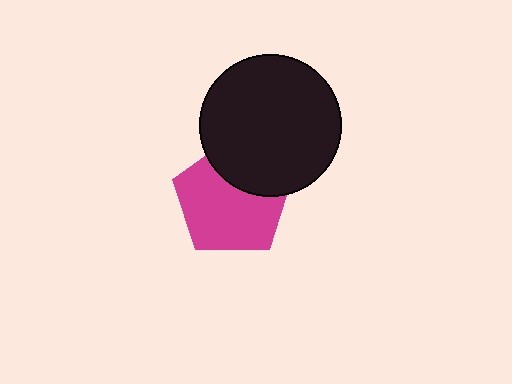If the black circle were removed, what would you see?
You would see the complete magenta pentagon.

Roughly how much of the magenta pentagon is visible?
Most of it is visible (roughly 69%).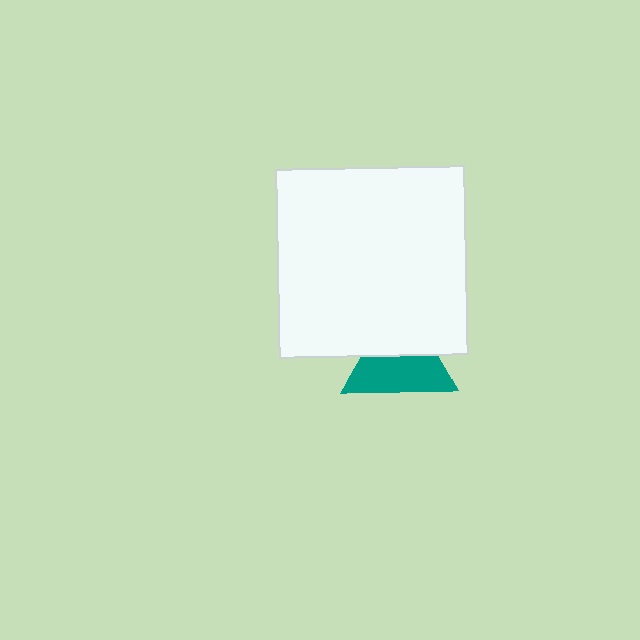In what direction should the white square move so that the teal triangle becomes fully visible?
The white square should move up. That is the shortest direction to clear the overlap and leave the teal triangle fully visible.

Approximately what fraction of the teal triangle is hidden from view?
Roughly 42% of the teal triangle is hidden behind the white square.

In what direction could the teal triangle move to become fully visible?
The teal triangle could move down. That would shift it out from behind the white square entirely.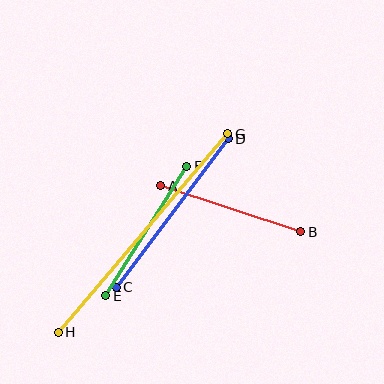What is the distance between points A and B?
The distance is approximately 147 pixels.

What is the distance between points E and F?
The distance is approximately 152 pixels.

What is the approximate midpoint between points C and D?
The midpoint is at approximately (172, 213) pixels.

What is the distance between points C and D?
The distance is approximately 186 pixels.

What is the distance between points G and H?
The distance is approximately 261 pixels.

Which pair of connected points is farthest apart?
Points G and H are farthest apart.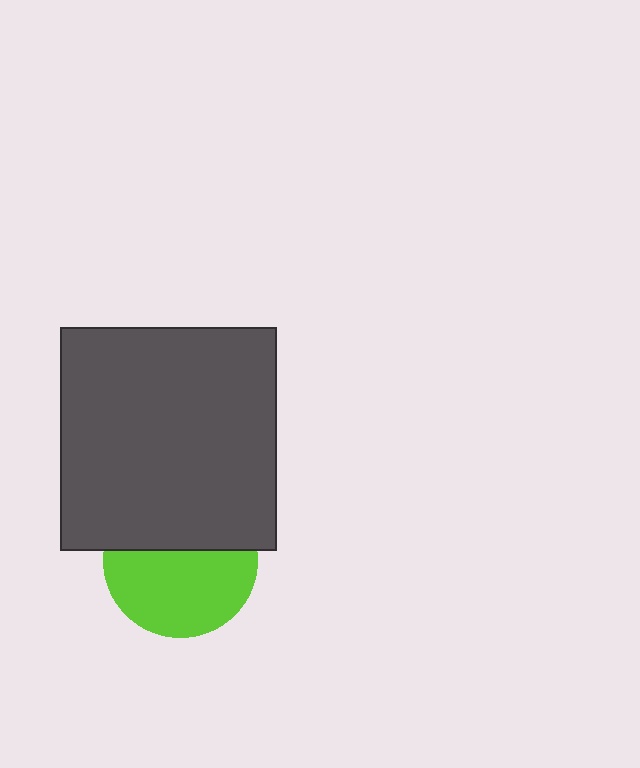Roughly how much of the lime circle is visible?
About half of it is visible (roughly 57%).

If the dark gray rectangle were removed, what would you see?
You would see the complete lime circle.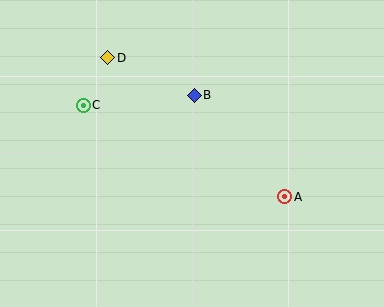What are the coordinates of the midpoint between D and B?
The midpoint between D and B is at (151, 76).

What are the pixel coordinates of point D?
Point D is at (108, 58).